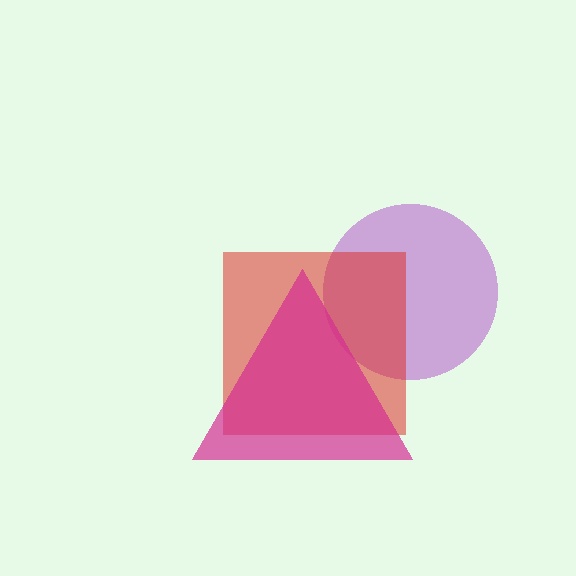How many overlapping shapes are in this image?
There are 3 overlapping shapes in the image.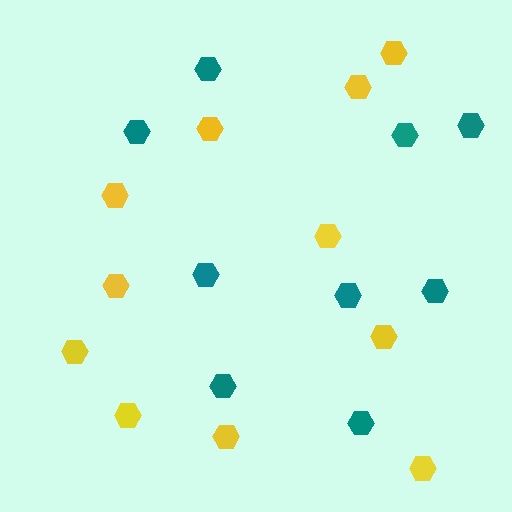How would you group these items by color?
There are 2 groups: one group of yellow hexagons (11) and one group of teal hexagons (9).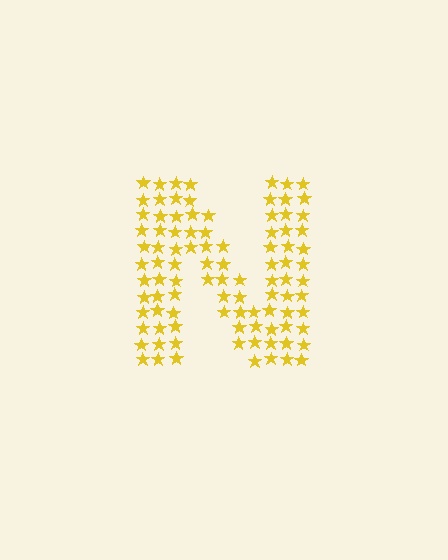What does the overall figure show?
The overall figure shows the letter N.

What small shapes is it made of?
It is made of small stars.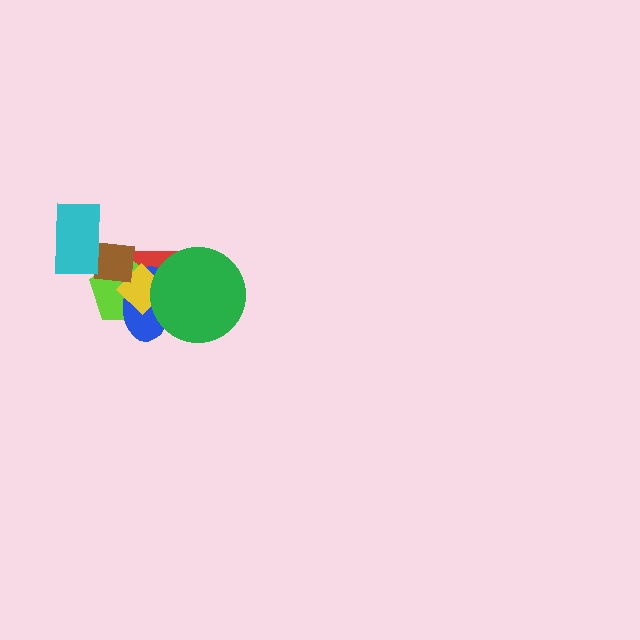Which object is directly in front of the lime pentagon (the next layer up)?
The blue ellipse is directly in front of the lime pentagon.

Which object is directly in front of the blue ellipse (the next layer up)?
The yellow diamond is directly in front of the blue ellipse.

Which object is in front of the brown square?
The cyan rectangle is in front of the brown square.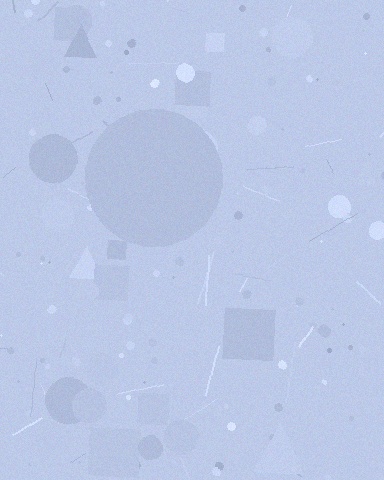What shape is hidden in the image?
A circle is hidden in the image.